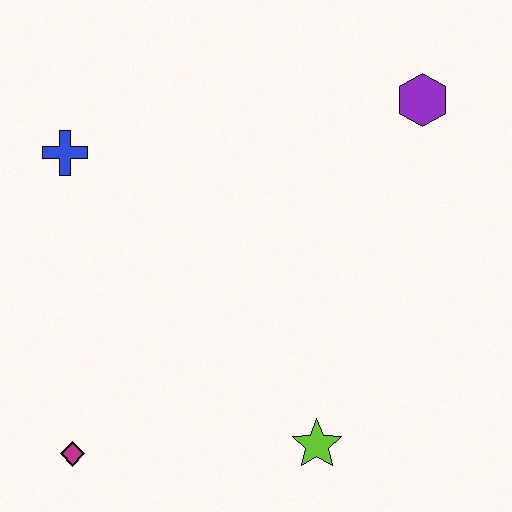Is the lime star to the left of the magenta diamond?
No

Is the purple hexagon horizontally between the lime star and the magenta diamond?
No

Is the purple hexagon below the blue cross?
No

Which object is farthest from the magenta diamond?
The purple hexagon is farthest from the magenta diamond.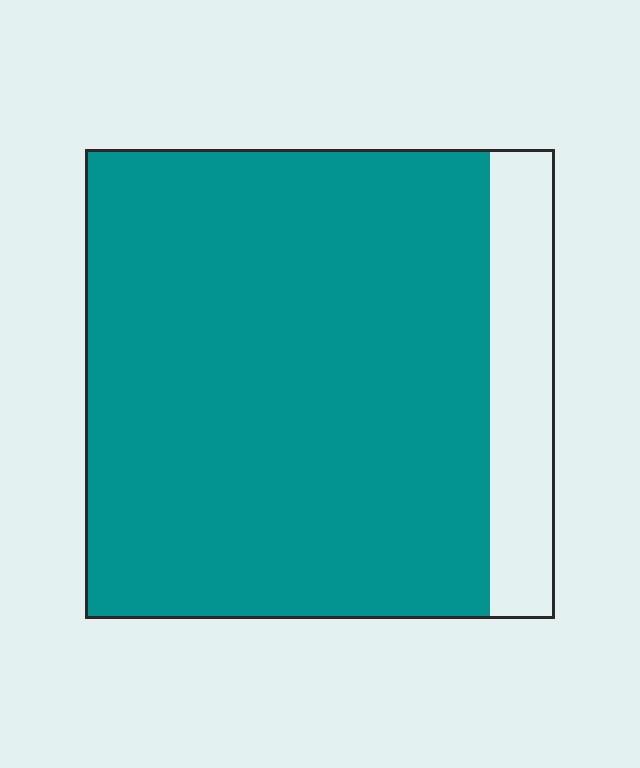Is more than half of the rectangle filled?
Yes.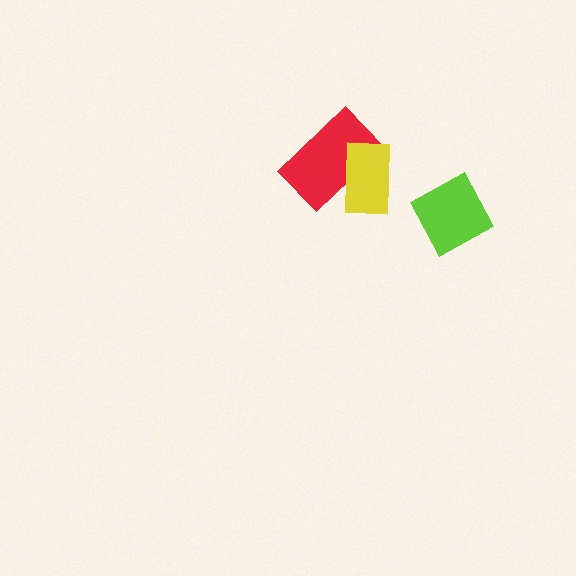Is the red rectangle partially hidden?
Yes, it is partially covered by another shape.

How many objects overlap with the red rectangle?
1 object overlaps with the red rectangle.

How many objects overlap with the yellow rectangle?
1 object overlaps with the yellow rectangle.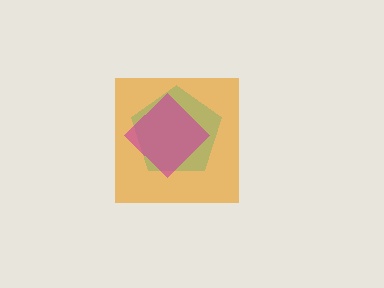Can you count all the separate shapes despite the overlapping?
Yes, there are 3 separate shapes.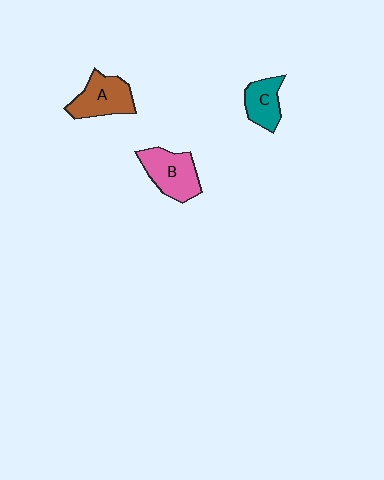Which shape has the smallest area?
Shape C (teal).